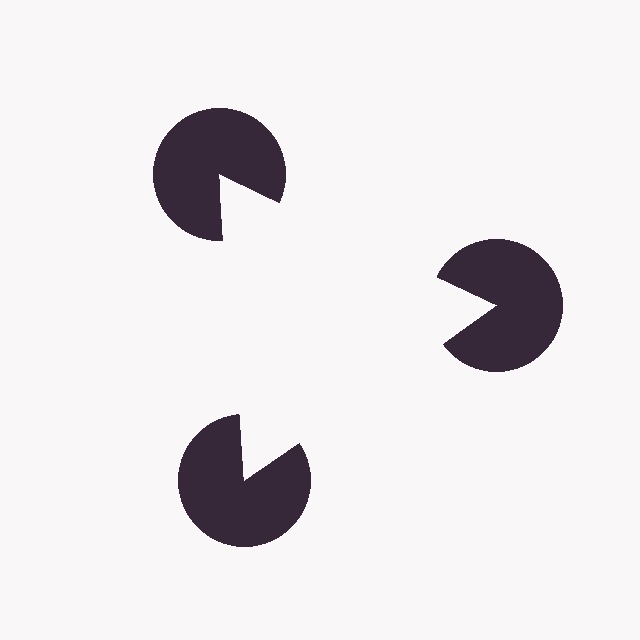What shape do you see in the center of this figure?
An illusory triangle — its edges are inferred from the aligned wedge cuts in the pac-man discs, not physically drawn.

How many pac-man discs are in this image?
There are 3 — one at each vertex of the illusory triangle.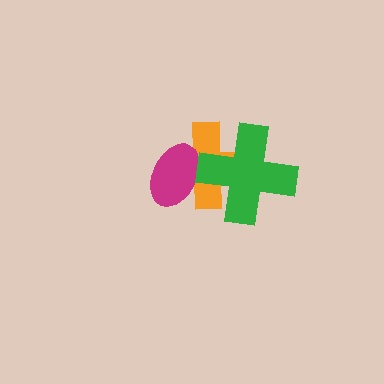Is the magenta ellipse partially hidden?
Yes, it is partially covered by another shape.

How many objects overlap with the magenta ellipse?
2 objects overlap with the magenta ellipse.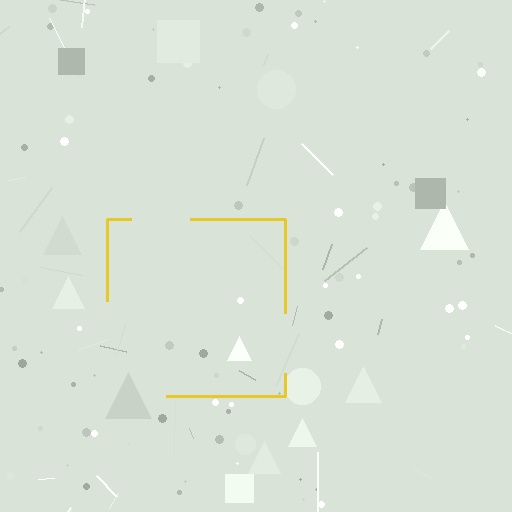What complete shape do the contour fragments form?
The contour fragments form a square.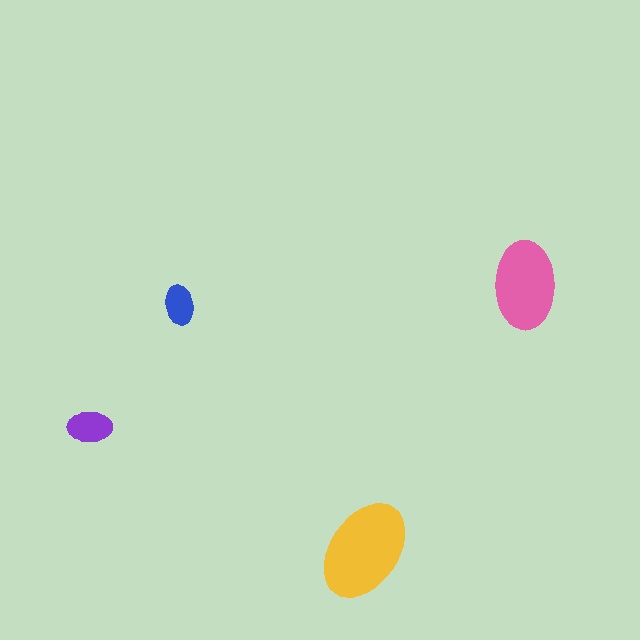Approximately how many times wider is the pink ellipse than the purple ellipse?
About 2 times wider.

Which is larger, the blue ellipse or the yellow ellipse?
The yellow one.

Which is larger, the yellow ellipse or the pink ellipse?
The yellow one.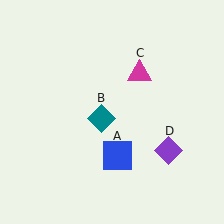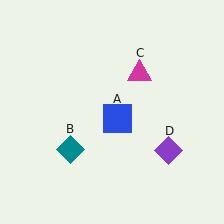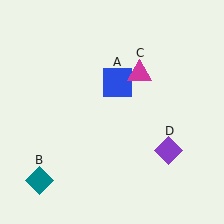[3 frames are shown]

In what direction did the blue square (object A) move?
The blue square (object A) moved up.